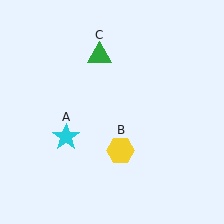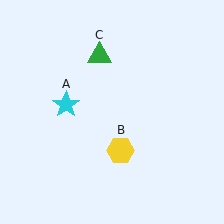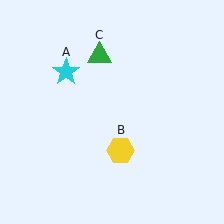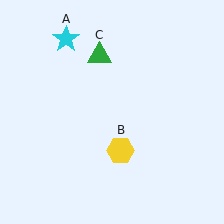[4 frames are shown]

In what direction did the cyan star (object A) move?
The cyan star (object A) moved up.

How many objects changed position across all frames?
1 object changed position: cyan star (object A).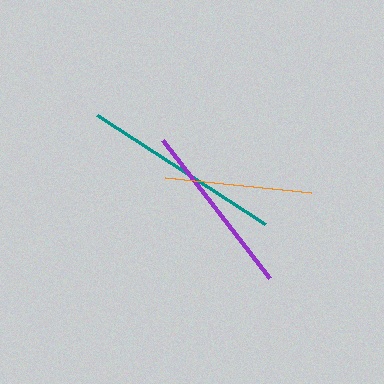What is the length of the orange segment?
The orange segment is approximately 147 pixels long.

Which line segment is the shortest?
The orange line is the shortest at approximately 147 pixels.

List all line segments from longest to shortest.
From longest to shortest: teal, purple, orange.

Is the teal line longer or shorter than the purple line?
The teal line is longer than the purple line.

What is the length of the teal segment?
The teal segment is approximately 200 pixels long.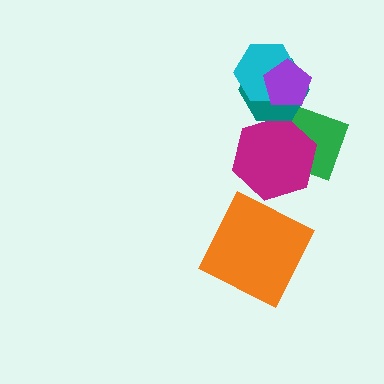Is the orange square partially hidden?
No, no other shape covers it.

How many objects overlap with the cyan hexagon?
2 objects overlap with the cyan hexagon.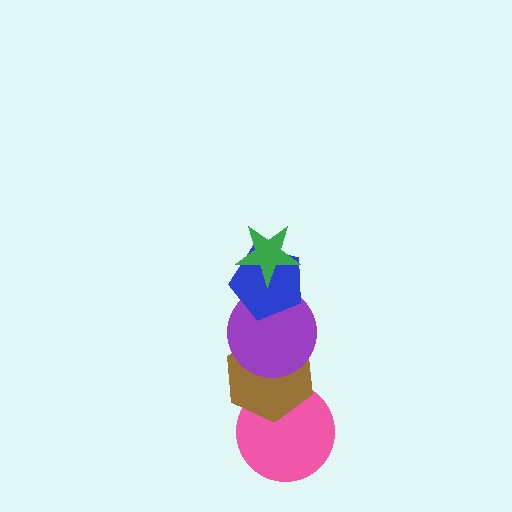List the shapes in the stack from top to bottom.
From top to bottom: the green star, the blue pentagon, the purple circle, the brown hexagon, the pink circle.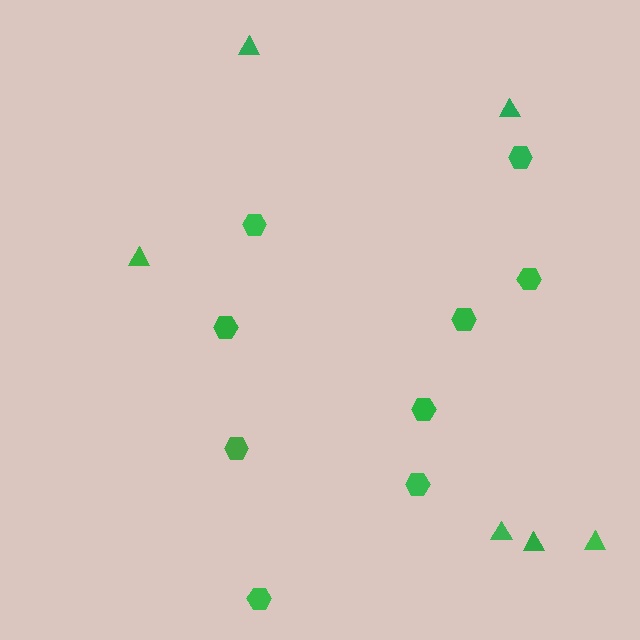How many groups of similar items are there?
There are 2 groups: one group of hexagons (9) and one group of triangles (6).